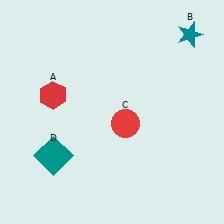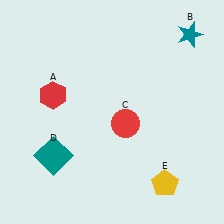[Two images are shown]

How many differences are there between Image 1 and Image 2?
There is 1 difference between the two images.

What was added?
A yellow pentagon (E) was added in Image 2.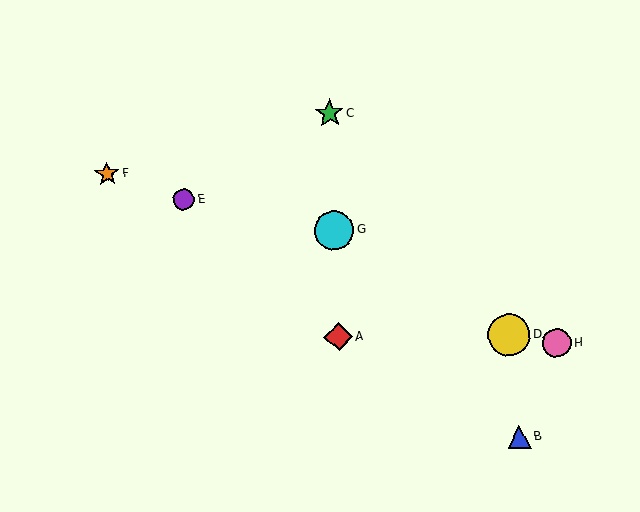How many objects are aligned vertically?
3 objects (A, C, G) are aligned vertically.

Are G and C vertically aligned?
Yes, both are at x≈334.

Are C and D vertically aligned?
No, C is at x≈329 and D is at x≈509.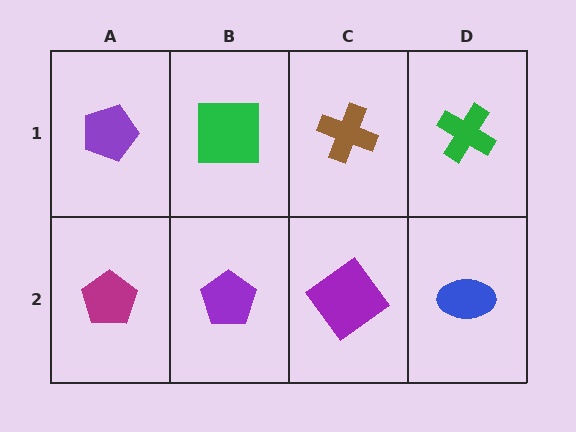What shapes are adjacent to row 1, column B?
A purple pentagon (row 2, column B), a purple pentagon (row 1, column A), a brown cross (row 1, column C).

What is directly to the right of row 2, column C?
A blue ellipse.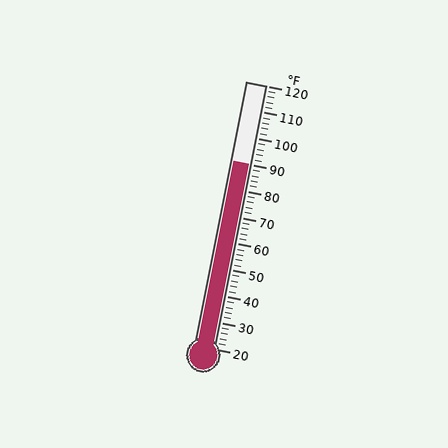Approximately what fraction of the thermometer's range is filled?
The thermometer is filled to approximately 70% of its range.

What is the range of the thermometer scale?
The thermometer scale ranges from 20°F to 120°F.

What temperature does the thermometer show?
The thermometer shows approximately 90°F.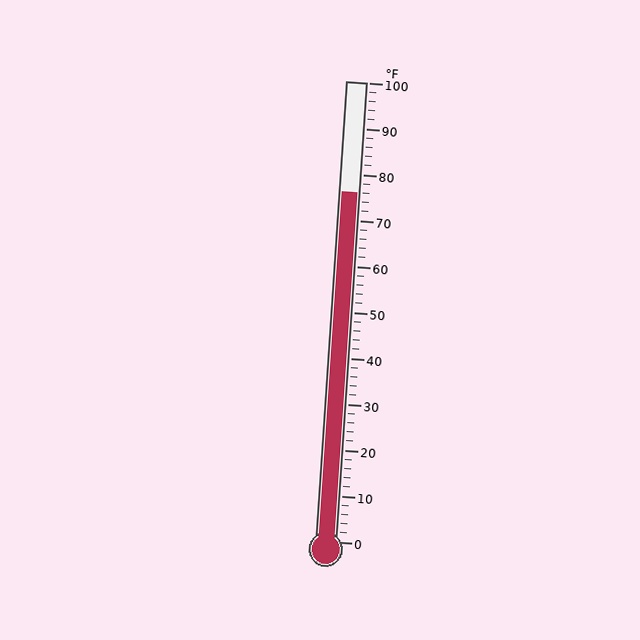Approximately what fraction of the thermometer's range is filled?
The thermometer is filled to approximately 75% of its range.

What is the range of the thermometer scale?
The thermometer scale ranges from 0°F to 100°F.